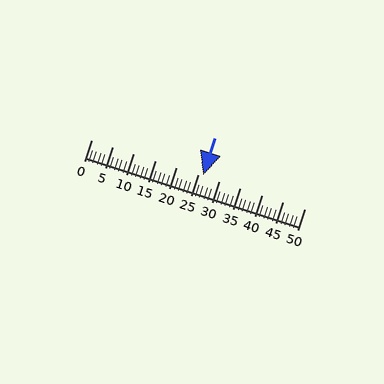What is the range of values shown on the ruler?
The ruler shows values from 0 to 50.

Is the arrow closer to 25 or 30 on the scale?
The arrow is closer to 25.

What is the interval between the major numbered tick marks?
The major tick marks are spaced 5 units apart.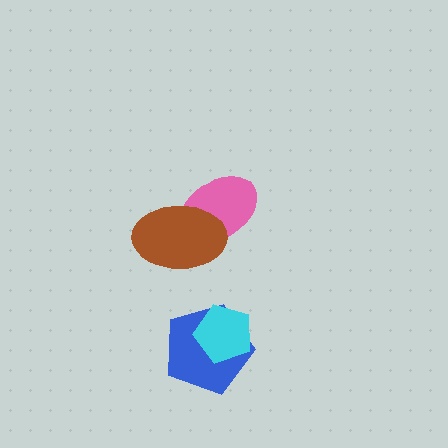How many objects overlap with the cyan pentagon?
1 object overlaps with the cyan pentagon.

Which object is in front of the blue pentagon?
The cyan pentagon is in front of the blue pentagon.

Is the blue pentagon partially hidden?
Yes, it is partially covered by another shape.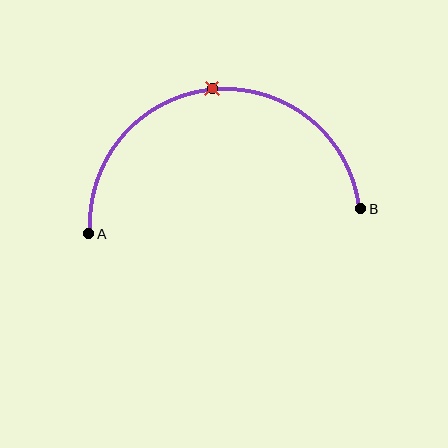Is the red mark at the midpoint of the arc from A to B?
Yes. The red mark lies on the arc at equal arc-length from both A and B — it is the arc midpoint.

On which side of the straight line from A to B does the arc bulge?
The arc bulges above the straight line connecting A and B.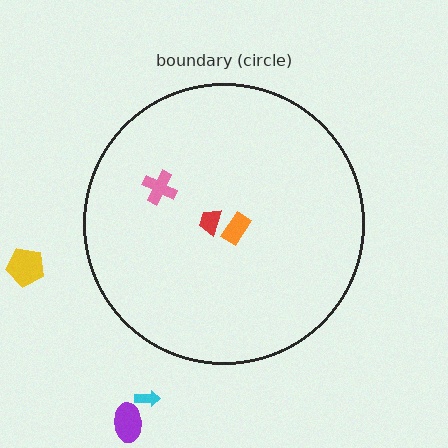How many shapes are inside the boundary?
3 inside, 3 outside.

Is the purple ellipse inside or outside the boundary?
Outside.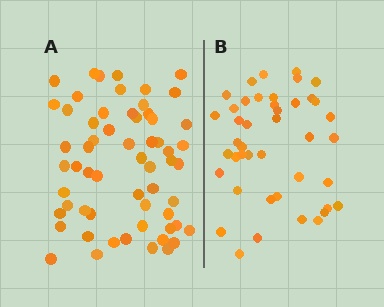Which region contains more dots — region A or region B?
Region A (the left region) has more dots.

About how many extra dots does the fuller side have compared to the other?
Region A has approximately 15 more dots than region B.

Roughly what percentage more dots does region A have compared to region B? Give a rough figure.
About 40% more.